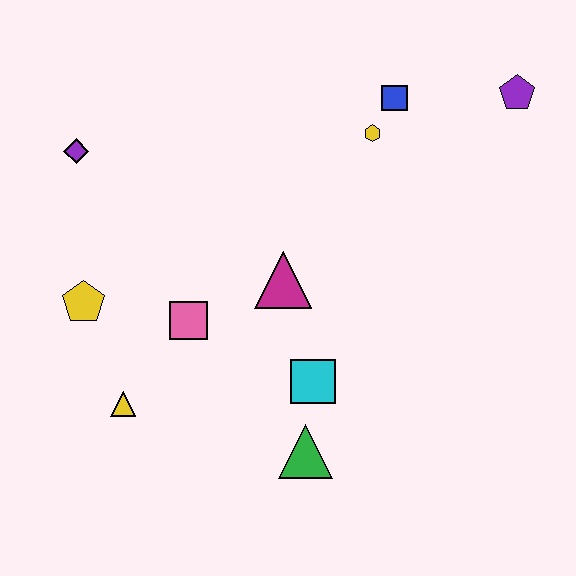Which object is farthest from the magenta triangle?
The purple pentagon is farthest from the magenta triangle.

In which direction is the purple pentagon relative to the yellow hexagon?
The purple pentagon is to the right of the yellow hexagon.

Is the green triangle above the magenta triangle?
No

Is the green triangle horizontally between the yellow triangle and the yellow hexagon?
Yes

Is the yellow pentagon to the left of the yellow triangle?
Yes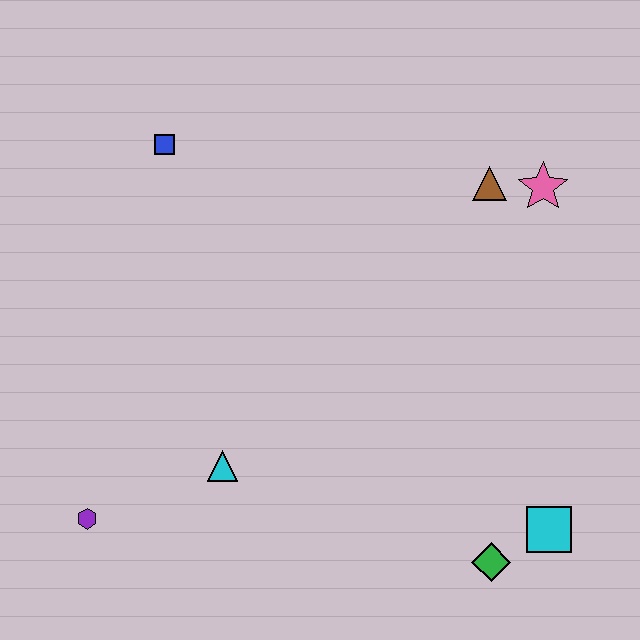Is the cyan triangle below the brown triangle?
Yes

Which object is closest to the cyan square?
The green diamond is closest to the cyan square.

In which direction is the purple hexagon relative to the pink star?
The purple hexagon is to the left of the pink star.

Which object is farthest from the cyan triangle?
The pink star is farthest from the cyan triangle.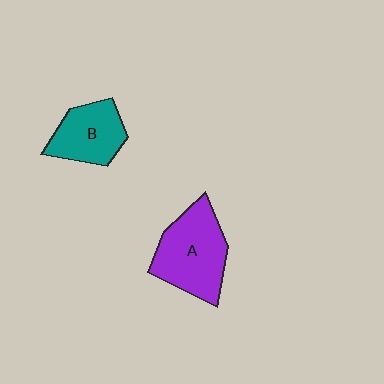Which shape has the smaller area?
Shape B (teal).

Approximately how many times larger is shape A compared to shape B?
Approximately 1.4 times.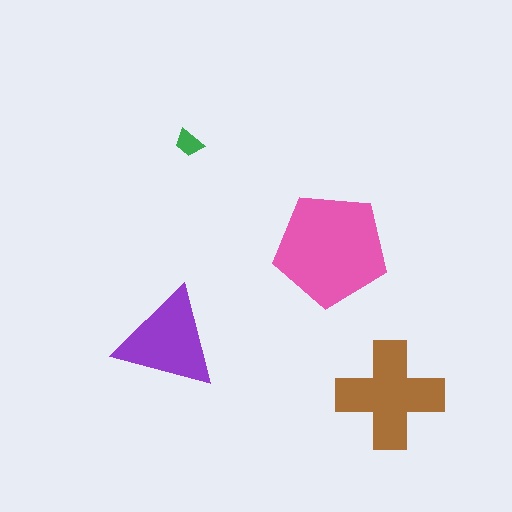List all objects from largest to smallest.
The pink pentagon, the brown cross, the purple triangle, the green trapezoid.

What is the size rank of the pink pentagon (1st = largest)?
1st.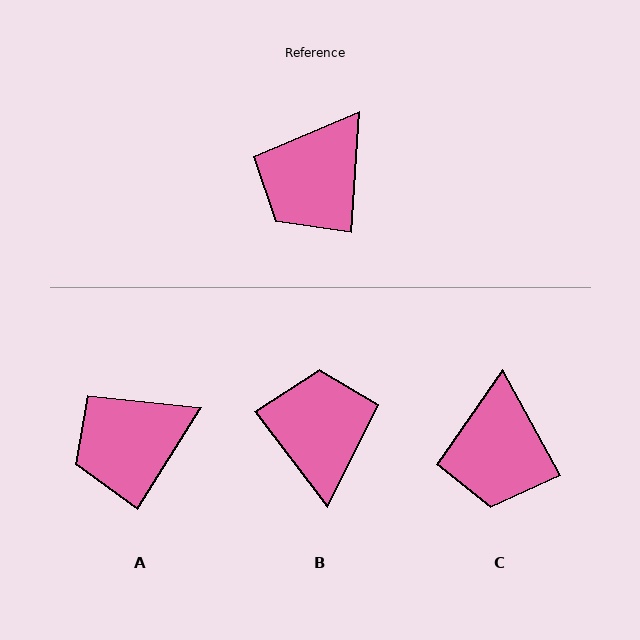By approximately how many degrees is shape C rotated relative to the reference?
Approximately 32 degrees counter-clockwise.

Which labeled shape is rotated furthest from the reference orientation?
B, about 139 degrees away.